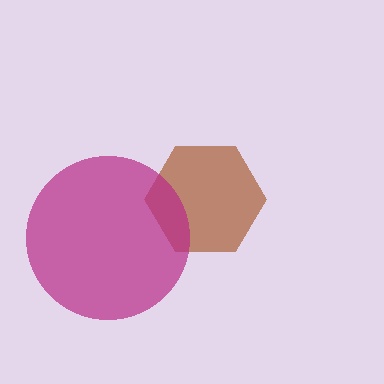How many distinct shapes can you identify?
There are 2 distinct shapes: a brown hexagon, a magenta circle.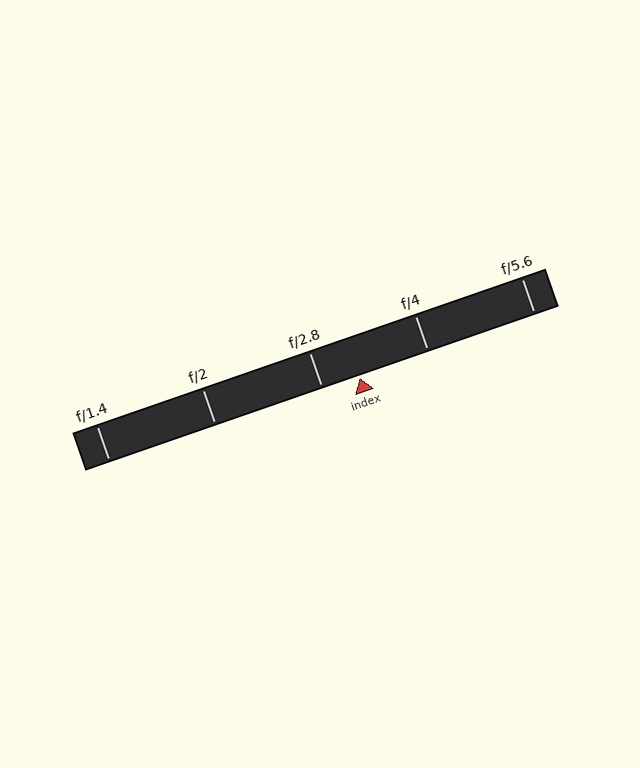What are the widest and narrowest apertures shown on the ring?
The widest aperture shown is f/1.4 and the narrowest is f/5.6.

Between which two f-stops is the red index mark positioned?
The index mark is between f/2.8 and f/4.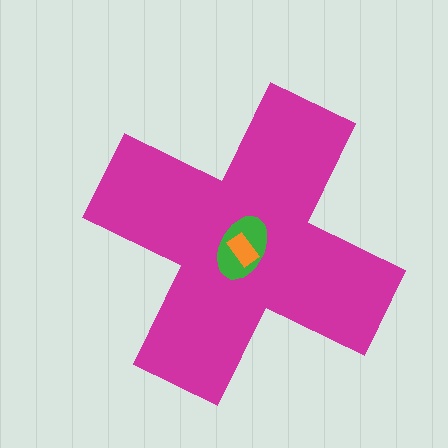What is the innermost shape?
The orange rectangle.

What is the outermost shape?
The magenta cross.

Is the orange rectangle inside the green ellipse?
Yes.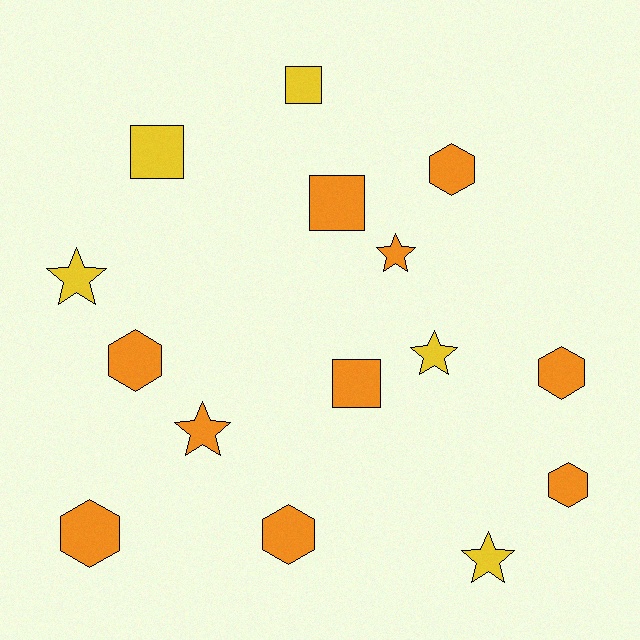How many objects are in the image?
There are 15 objects.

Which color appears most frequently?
Orange, with 10 objects.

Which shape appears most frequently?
Hexagon, with 6 objects.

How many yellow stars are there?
There are 3 yellow stars.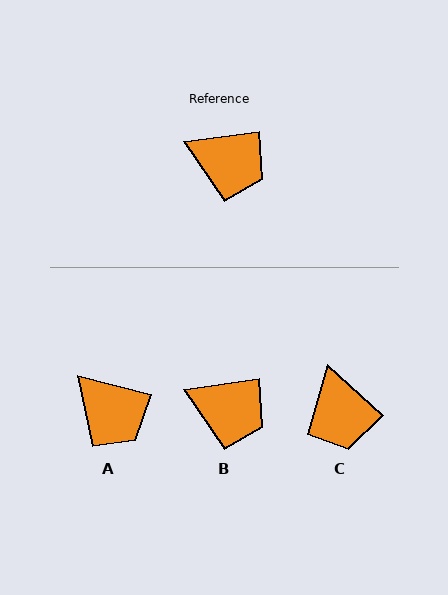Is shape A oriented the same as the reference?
No, it is off by about 23 degrees.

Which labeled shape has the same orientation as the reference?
B.